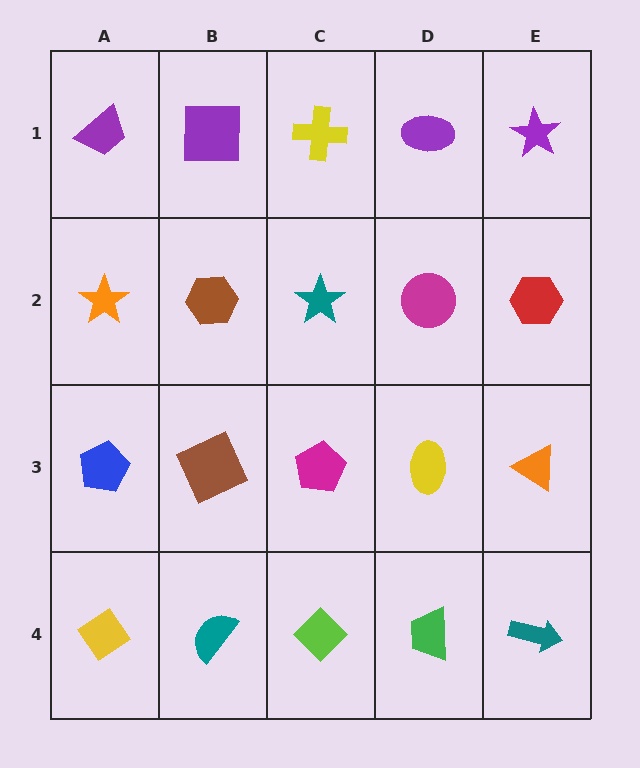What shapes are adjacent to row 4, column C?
A magenta pentagon (row 3, column C), a teal semicircle (row 4, column B), a green trapezoid (row 4, column D).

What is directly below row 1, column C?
A teal star.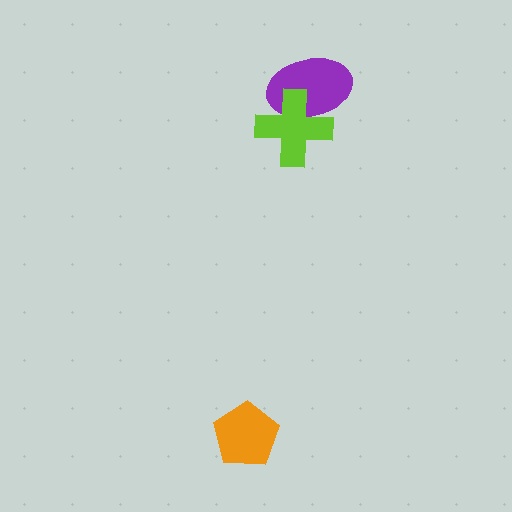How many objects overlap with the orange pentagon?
0 objects overlap with the orange pentagon.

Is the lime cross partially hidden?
No, no other shape covers it.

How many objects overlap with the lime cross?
1 object overlaps with the lime cross.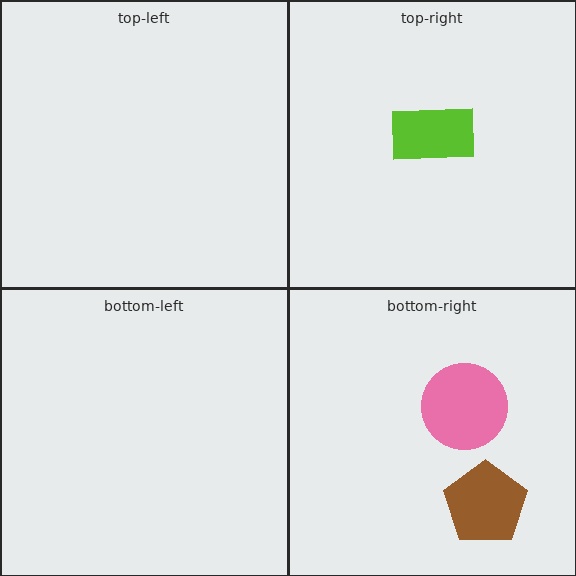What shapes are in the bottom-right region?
The brown pentagon, the pink circle.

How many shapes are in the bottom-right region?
2.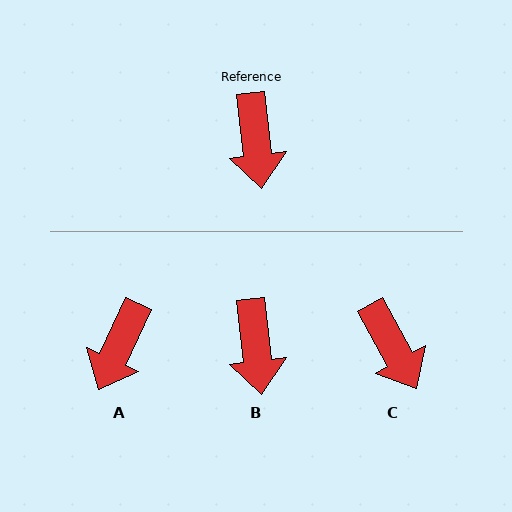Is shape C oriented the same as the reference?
No, it is off by about 23 degrees.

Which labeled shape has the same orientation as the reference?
B.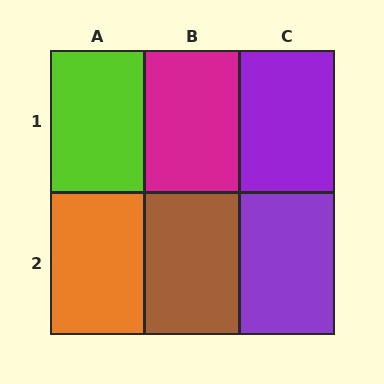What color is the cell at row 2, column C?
Purple.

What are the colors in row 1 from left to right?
Lime, magenta, purple.